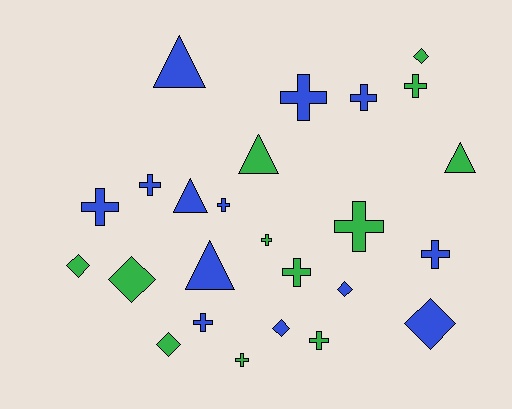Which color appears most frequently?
Blue, with 13 objects.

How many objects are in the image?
There are 25 objects.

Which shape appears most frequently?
Cross, with 13 objects.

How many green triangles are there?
There are 2 green triangles.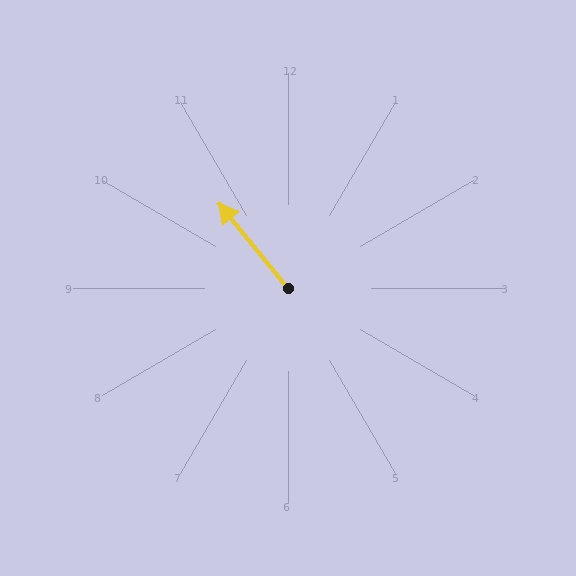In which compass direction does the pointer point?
Northwest.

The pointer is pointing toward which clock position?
Roughly 11 o'clock.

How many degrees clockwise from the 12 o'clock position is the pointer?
Approximately 321 degrees.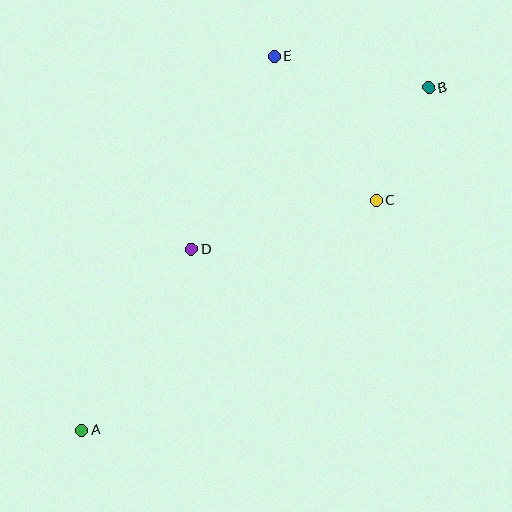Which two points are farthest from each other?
Points A and B are farthest from each other.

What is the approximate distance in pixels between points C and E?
The distance between C and E is approximately 176 pixels.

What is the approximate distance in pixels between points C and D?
The distance between C and D is approximately 191 pixels.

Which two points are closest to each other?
Points B and C are closest to each other.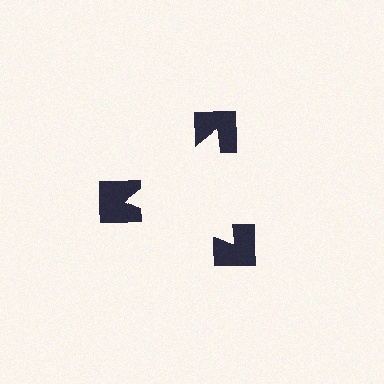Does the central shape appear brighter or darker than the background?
It typically appears slightly brighter than the background, even though no actual brightness change is drawn.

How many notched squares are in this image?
There are 3 — one at each vertex of the illusory triangle.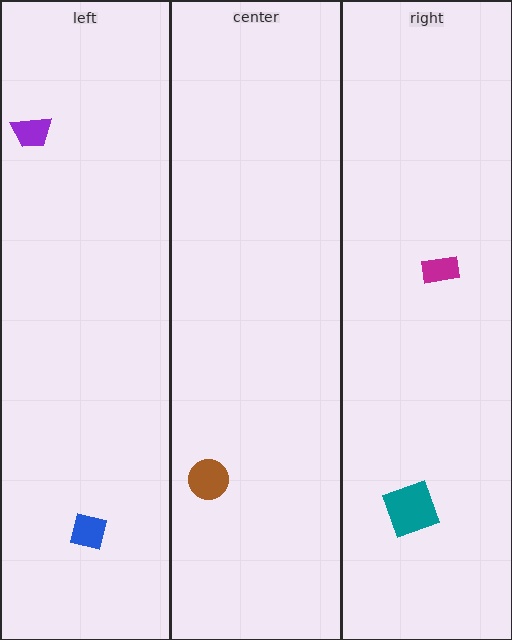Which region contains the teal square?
The right region.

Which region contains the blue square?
The left region.